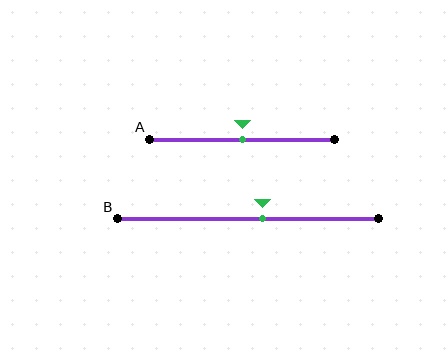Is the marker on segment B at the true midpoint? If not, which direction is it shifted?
No, the marker on segment B is shifted to the right by about 5% of the segment length.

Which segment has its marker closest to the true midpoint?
Segment A has its marker closest to the true midpoint.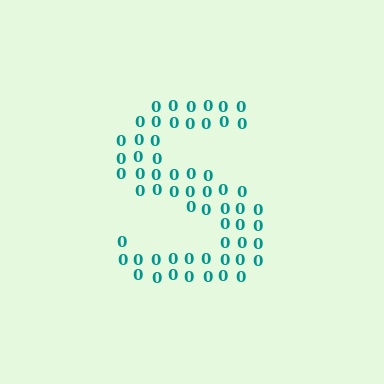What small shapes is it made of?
It is made of small digit 0's.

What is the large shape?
The large shape is the letter S.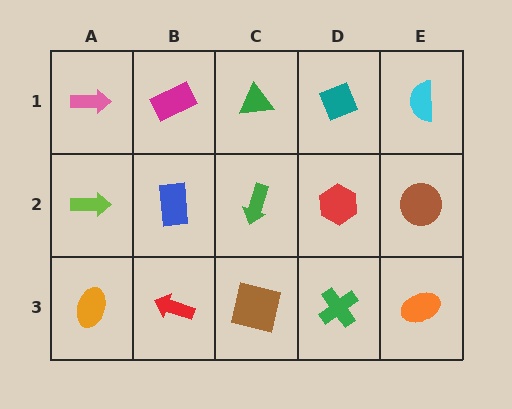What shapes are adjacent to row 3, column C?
A green arrow (row 2, column C), a red arrow (row 3, column B), a green cross (row 3, column D).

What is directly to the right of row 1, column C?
A teal diamond.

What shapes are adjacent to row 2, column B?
A magenta rectangle (row 1, column B), a red arrow (row 3, column B), a lime arrow (row 2, column A), a green arrow (row 2, column C).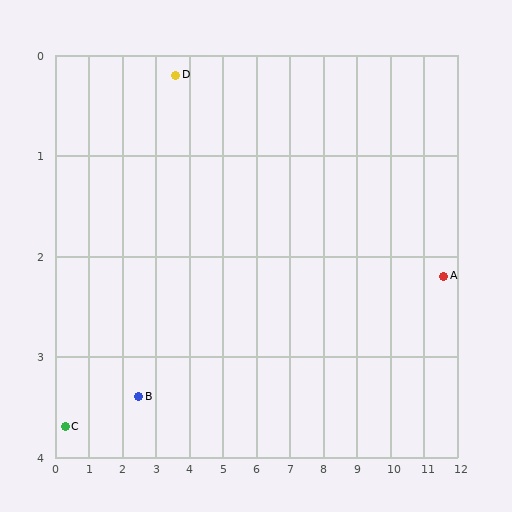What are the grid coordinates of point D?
Point D is at approximately (3.6, 0.2).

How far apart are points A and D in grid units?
Points A and D are about 8.2 grid units apart.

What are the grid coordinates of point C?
Point C is at approximately (0.3, 3.7).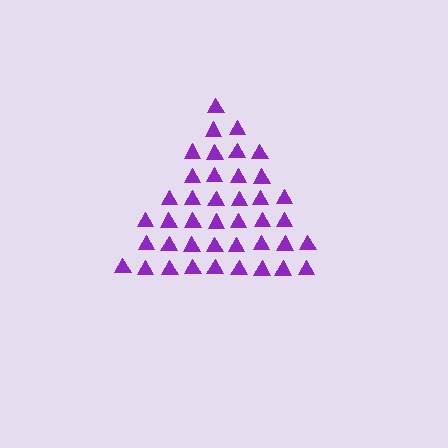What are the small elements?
The small elements are triangles.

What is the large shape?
The large shape is a triangle.